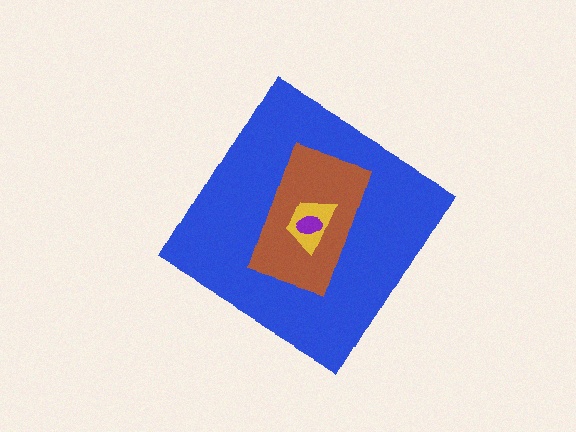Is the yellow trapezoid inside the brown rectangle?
Yes.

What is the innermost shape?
The purple ellipse.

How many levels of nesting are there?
4.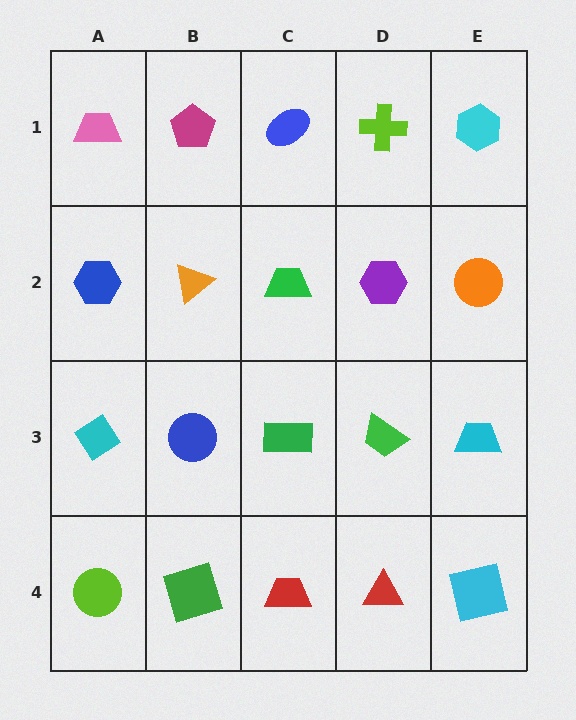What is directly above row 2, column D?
A lime cross.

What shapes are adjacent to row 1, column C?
A green trapezoid (row 2, column C), a magenta pentagon (row 1, column B), a lime cross (row 1, column D).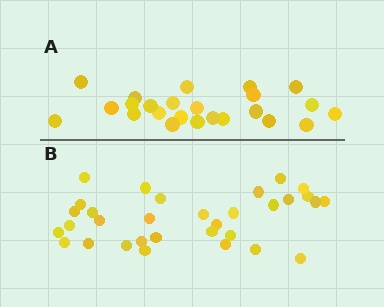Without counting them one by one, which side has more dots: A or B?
Region B (the bottom region) has more dots.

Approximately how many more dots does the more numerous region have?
Region B has roughly 8 or so more dots than region A.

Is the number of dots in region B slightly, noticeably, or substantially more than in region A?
Region B has noticeably more, but not dramatically so. The ratio is roughly 1.3 to 1.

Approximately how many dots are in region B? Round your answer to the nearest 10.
About 30 dots. (The exact count is 32, which rounds to 30.)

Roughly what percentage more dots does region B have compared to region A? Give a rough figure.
About 35% more.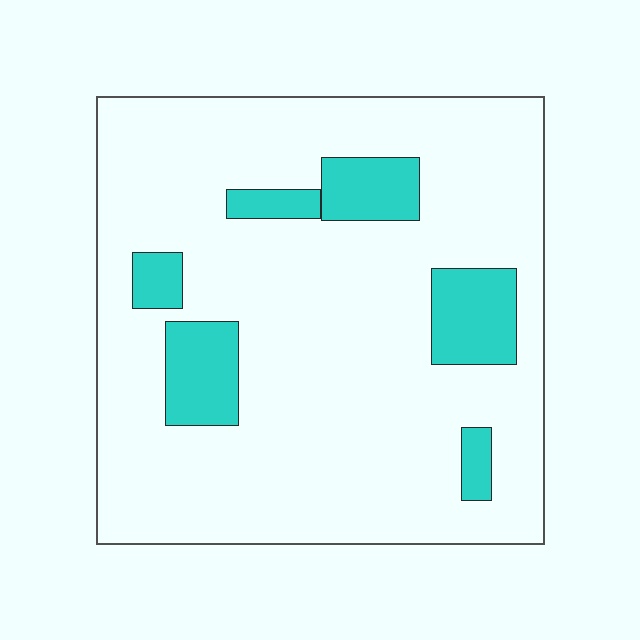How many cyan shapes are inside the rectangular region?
6.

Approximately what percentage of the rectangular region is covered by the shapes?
Approximately 15%.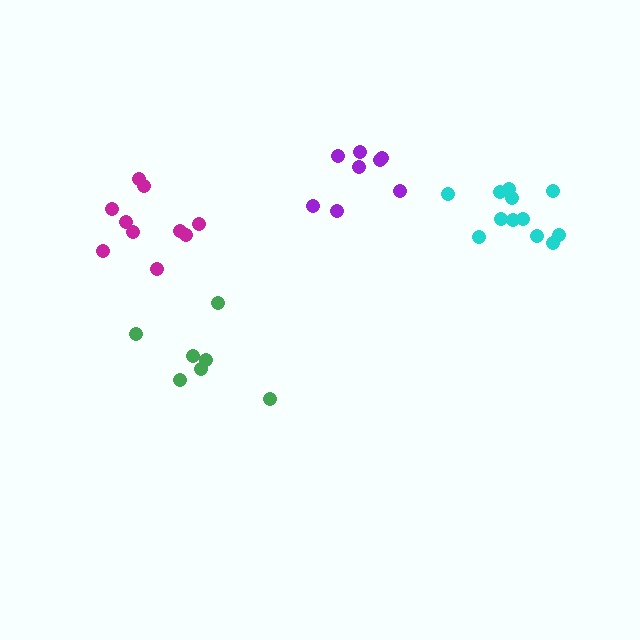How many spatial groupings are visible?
There are 4 spatial groupings.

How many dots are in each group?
Group 1: 7 dots, Group 2: 12 dots, Group 3: 8 dots, Group 4: 10 dots (37 total).